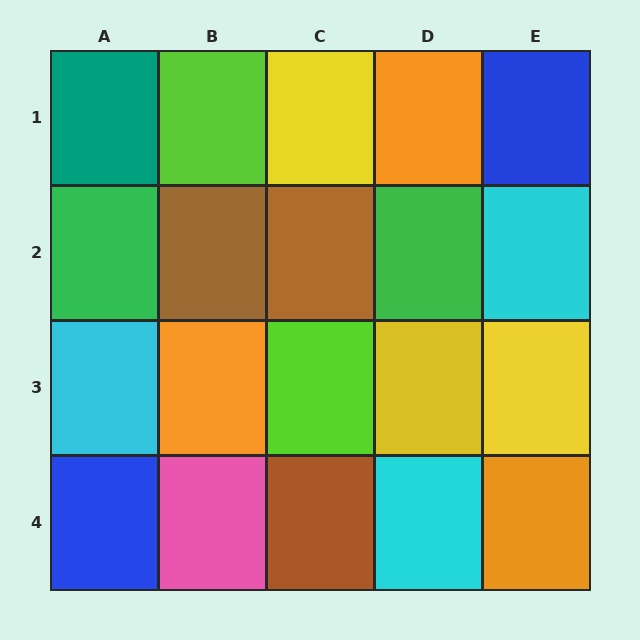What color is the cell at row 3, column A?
Cyan.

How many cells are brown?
3 cells are brown.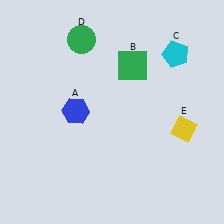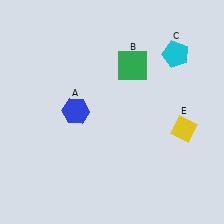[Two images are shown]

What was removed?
The green circle (D) was removed in Image 2.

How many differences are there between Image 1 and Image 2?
There is 1 difference between the two images.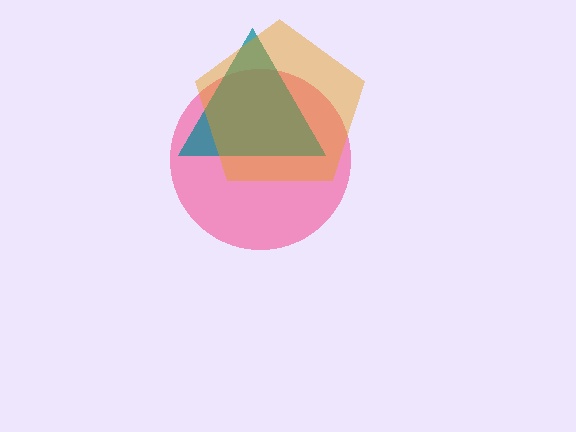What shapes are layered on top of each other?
The layered shapes are: a pink circle, a teal triangle, an orange pentagon.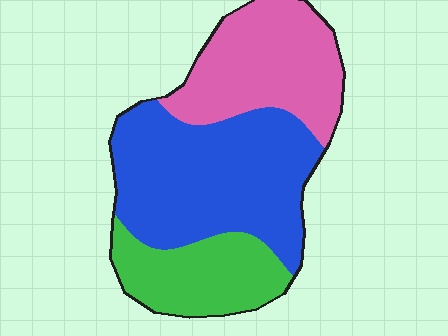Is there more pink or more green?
Pink.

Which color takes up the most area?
Blue, at roughly 45%.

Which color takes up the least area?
Green, at roughly 20%.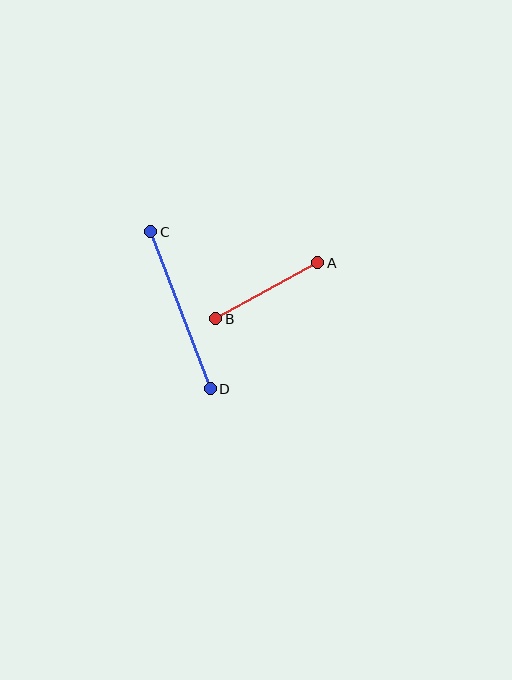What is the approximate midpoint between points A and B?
The midpoint is at approximately (267, 291) pixels.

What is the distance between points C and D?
The distance is approximately 168 pixels.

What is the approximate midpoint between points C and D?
The midpoint is at approximately (181, 310) pixels.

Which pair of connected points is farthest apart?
Points C and D are farthest apart.